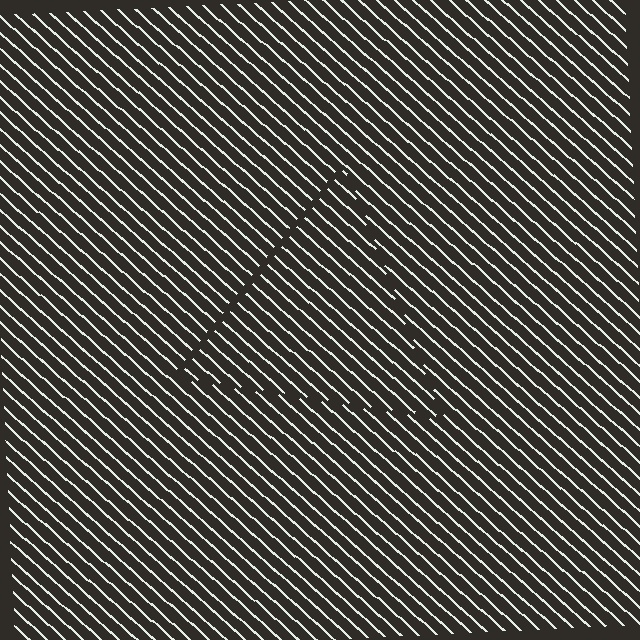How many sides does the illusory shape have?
3 sides — the line-ends trace a triangle.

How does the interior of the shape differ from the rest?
The interior of the shape contains the same grating, shifted by half a period — the contour is defined by the phase discontinuity where line-ends from the inner and outer gratings abut.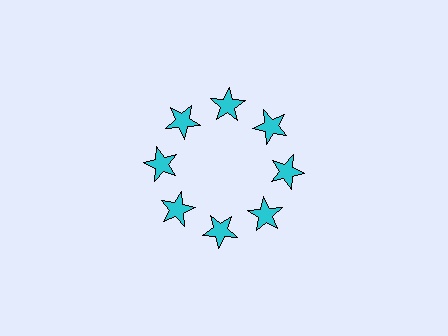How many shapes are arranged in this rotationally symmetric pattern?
There are 8 shapes, arranged in 8 groups of 1.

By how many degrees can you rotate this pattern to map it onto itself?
The pattern maps onto itself every 45 degrees of rotation.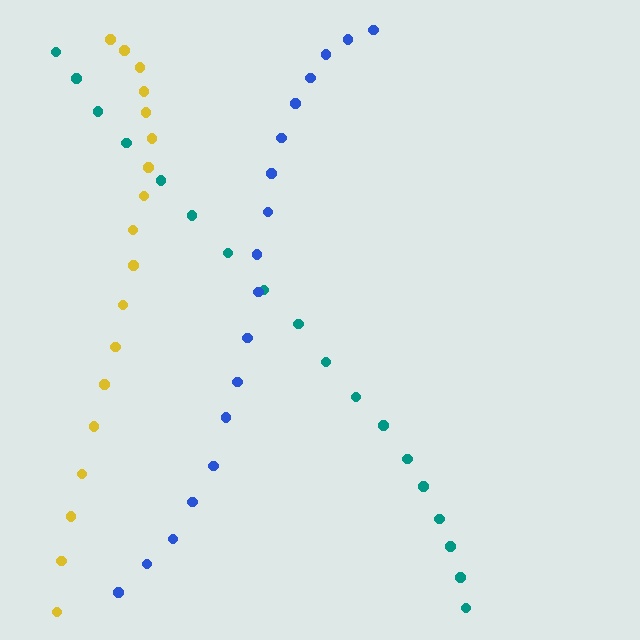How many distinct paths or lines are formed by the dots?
There are 3 distinct paths.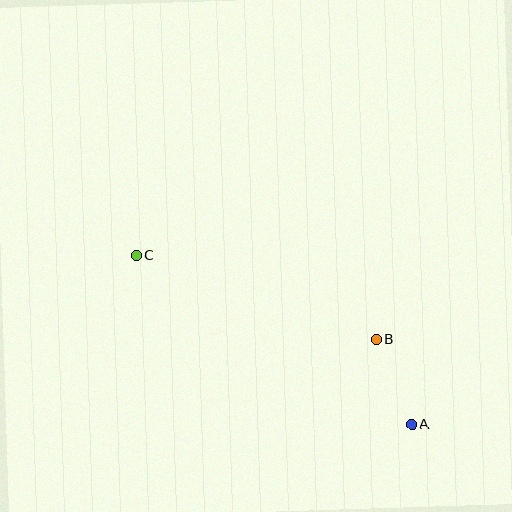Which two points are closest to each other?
Points A and B are closest to each other.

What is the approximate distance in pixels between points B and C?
The distance between B and C is approximately 254 pixels.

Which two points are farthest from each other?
Points A and C are farthest from each other.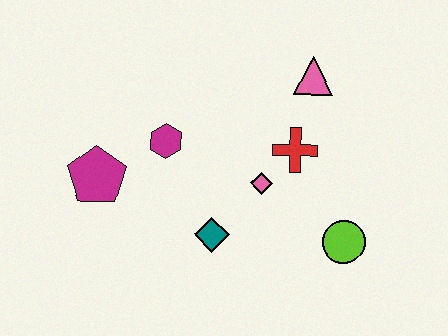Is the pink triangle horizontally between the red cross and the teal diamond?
No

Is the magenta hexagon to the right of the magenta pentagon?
Yes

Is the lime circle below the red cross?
Yes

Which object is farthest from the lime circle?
The magenta pentagon is farthest from the lime circle.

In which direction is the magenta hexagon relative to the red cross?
The magenta hexagon is to the left of the red cross.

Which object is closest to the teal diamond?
The pink diamond is closest to the teal diamond.